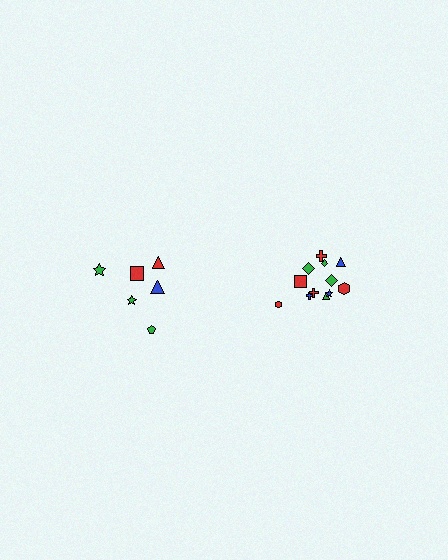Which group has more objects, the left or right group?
The right group.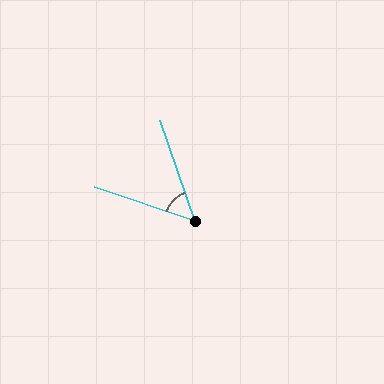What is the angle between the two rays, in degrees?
Approximately 52 degrees.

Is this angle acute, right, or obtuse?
It is acute.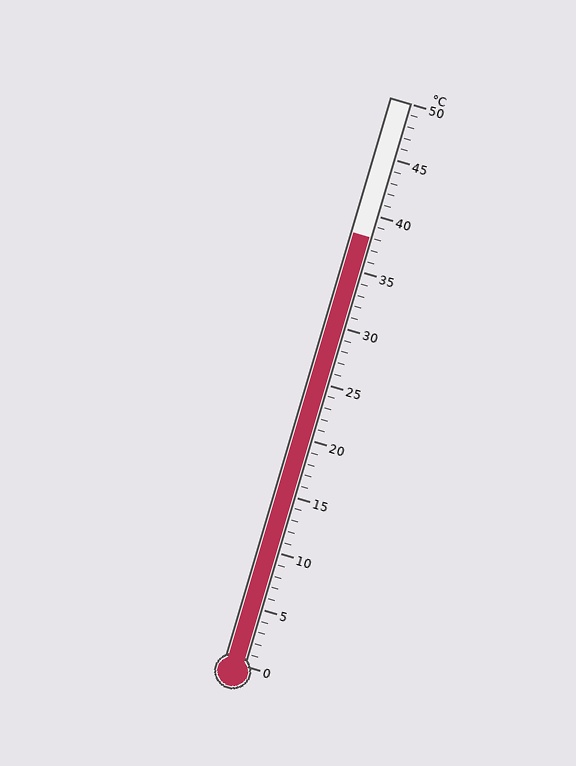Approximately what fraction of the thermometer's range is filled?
The thermometer is filled to approximately 75% of its range.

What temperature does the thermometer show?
The thermometer shows approximately 38°C.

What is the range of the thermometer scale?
The thermometer scale ranges from 0°C to 50°C.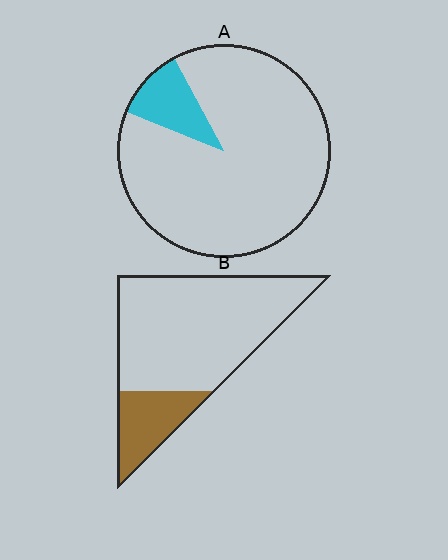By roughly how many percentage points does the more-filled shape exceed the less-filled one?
By roughly 10 percentage points (B over A).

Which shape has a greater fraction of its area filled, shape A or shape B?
Shape B.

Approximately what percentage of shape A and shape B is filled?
A is approximately 10% and B is approximately 20%.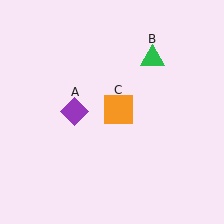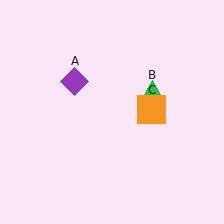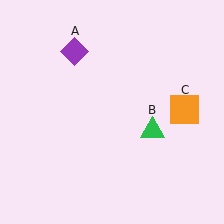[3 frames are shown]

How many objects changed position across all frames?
3 objects changed position: purple diamond (object A), green triangle (object B), orange square (object C).